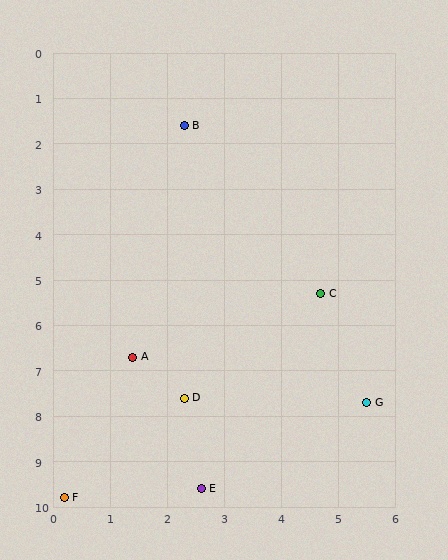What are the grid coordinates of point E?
Point E is at approximately (2.6, 9.6).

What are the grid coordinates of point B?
Point B is at approximately (2.3, 1.6).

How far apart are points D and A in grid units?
Points D and A are about 1.3 grid units apart.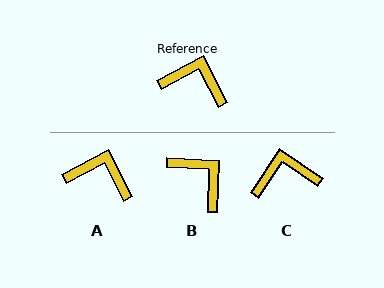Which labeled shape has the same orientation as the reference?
A.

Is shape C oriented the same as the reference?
No, it is off by about 29 degrees.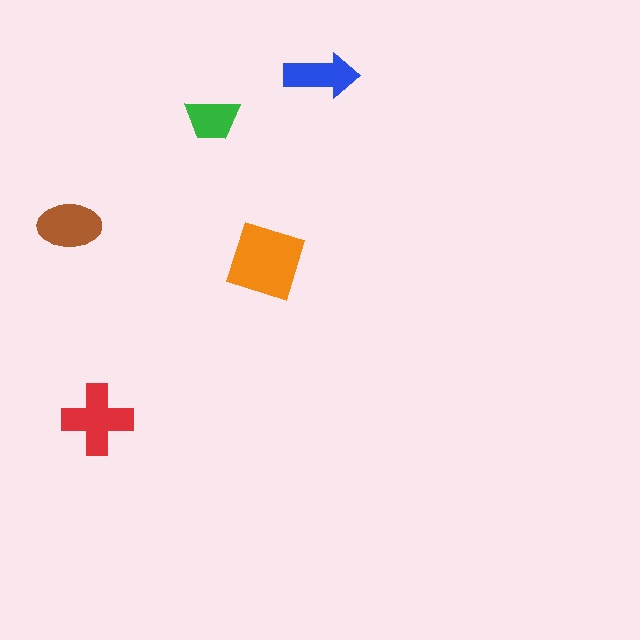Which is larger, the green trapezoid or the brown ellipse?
The brown ellipse.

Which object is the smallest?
The green trapezoid.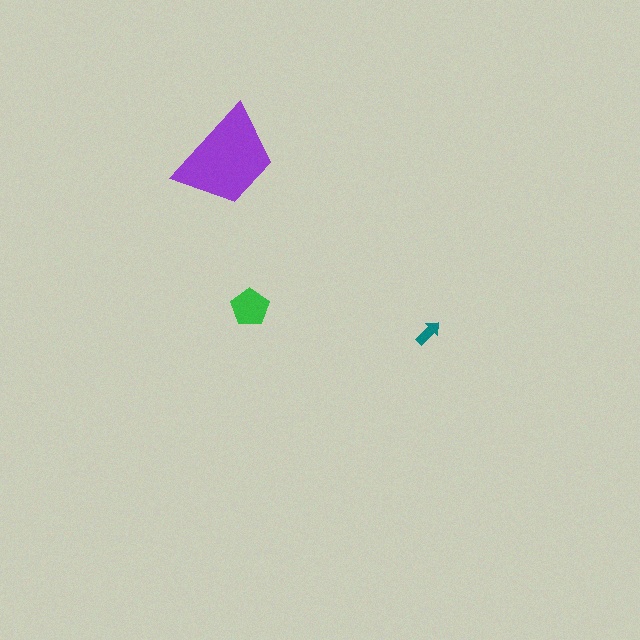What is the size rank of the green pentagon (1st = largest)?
2nd.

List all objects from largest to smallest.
The purple trapezoid, the green pentagon, the teal arrow.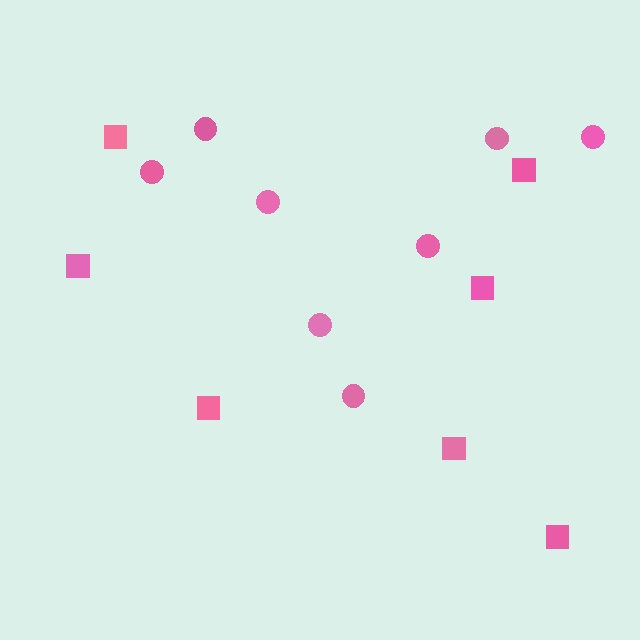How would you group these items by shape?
There are 2 groups: one group of squares (7) and one group of circles (8).